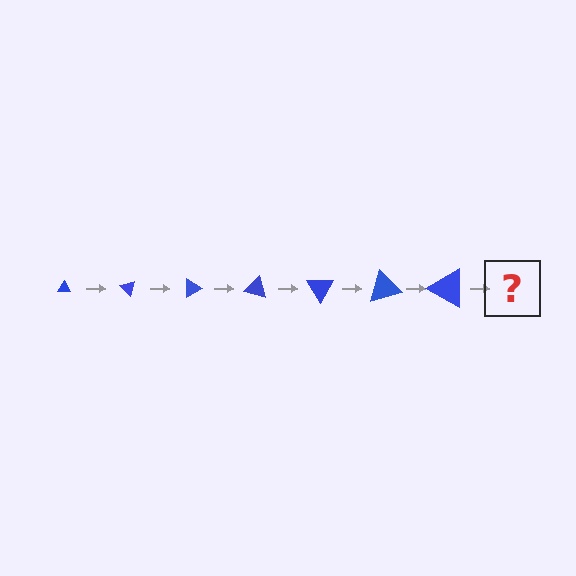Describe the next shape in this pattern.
It should be a triangle, larger than the previous one and rotated 315 degrees from the start.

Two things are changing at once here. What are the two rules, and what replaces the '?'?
The two rules are that the triangle grows larger each step and it rotates 45 degrees each step. The '?' should be a triangle, larger than the previous one and rotated 315 degrees from the start.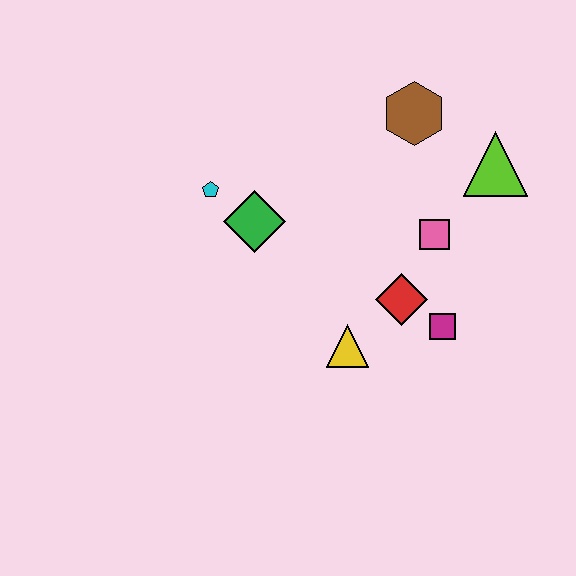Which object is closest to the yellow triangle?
The red diamond is closest to the yellow triangle.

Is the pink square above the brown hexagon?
No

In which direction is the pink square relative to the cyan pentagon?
The pink square is to the right of the cyan pentagon.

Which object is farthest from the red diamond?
The cyan pentagon is farthest from the red diamond.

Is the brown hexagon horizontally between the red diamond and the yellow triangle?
No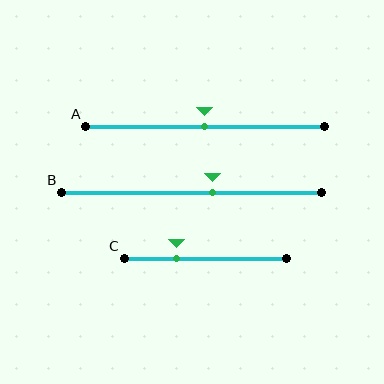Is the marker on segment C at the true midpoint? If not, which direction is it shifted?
No, the marker on segment C is shifted to the left by about 17% of the segment length.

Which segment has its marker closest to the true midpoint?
Segment A has its marker closest to the true midpoint.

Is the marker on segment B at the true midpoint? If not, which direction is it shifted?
No, the marker on segment B is shifted to the right by about 8% of the segment length.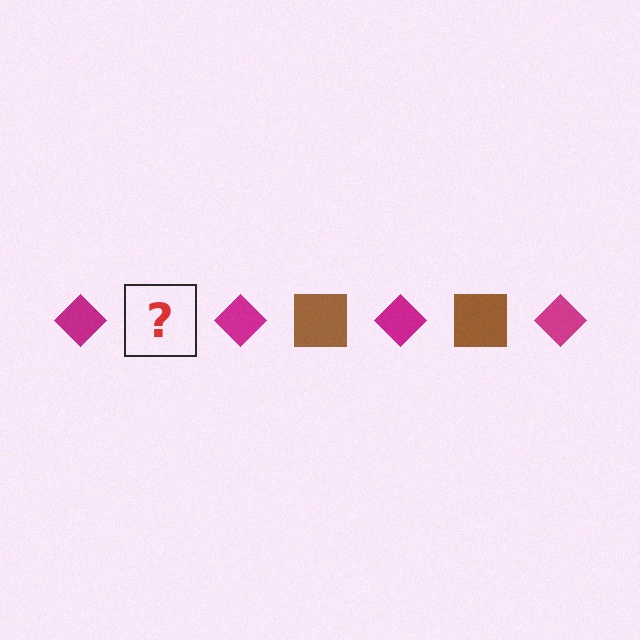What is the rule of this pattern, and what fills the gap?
The rule is that the pattern alternates between magenta diamond and brown square. The gap should be filled with a brown square.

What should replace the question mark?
The question mark should be replaced with a brown square.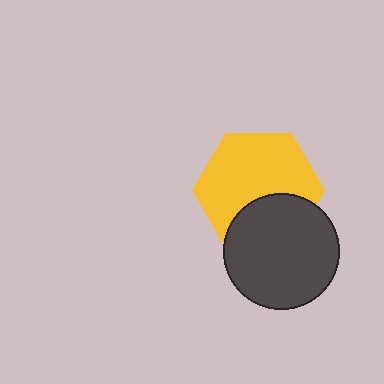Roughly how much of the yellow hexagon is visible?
Most of it is visible (roughly 67%).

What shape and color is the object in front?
The object in front is a dark gray circle.